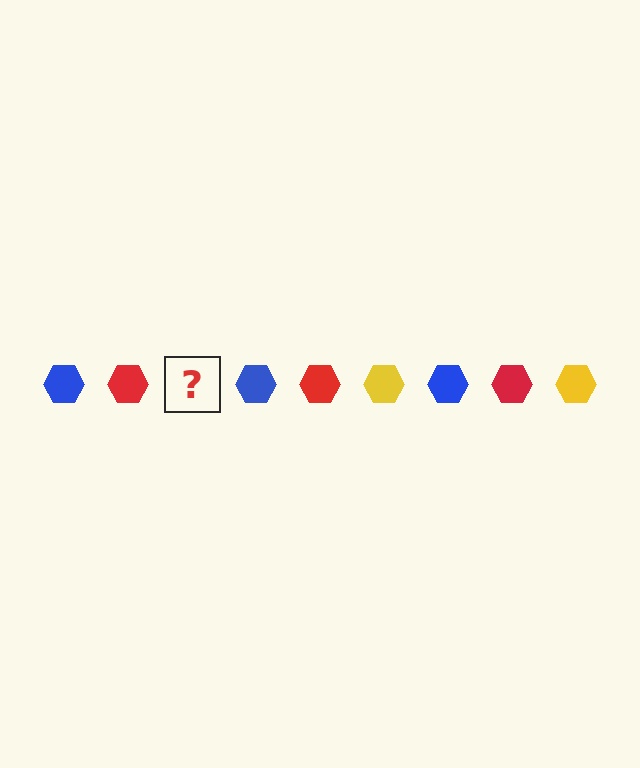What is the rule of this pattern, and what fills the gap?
The rule is that the pattern cycles through blue, red, yellow hexagons. The gap should be filled with a yellow hexagon.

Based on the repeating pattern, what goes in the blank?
The blank should be a yellow hexagon.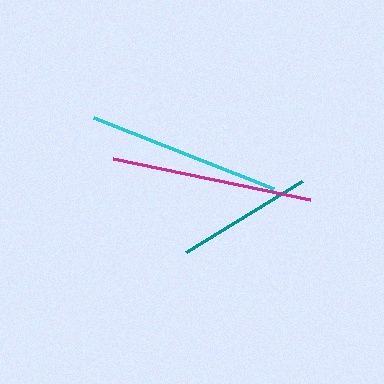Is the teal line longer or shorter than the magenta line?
The magenta line is longer than the teal line.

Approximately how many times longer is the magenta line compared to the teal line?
The magenta line is approximately 1.5 times the length of the teal line.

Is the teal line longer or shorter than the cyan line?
The cyan line is longer than the teal line.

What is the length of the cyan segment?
The cyan segment is approximately 193 pixels long.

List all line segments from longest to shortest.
From longest to shortest: magenta, cyan, teal.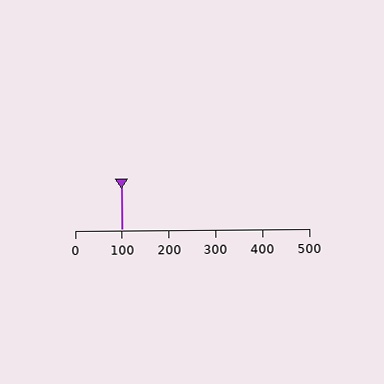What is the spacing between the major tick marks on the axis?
The major ticks are spaced 100 apart.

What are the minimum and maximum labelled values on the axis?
The axis runs from 0 to 500.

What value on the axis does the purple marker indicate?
The marker indicates approximately 100.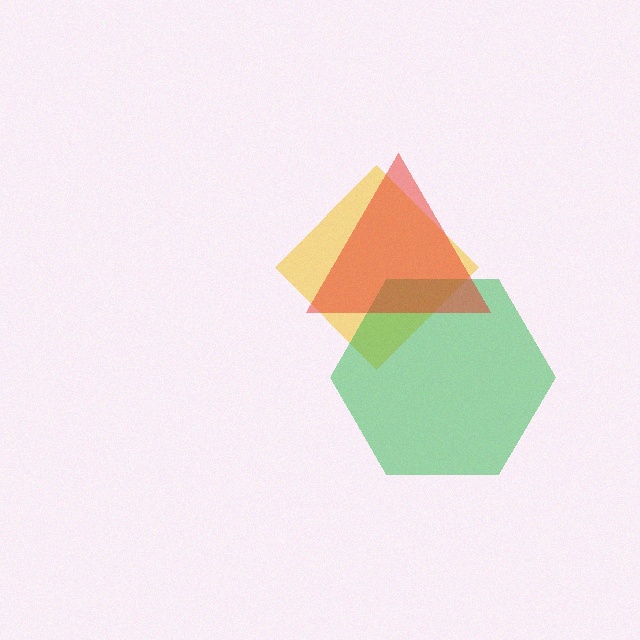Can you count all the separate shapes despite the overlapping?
Yes, there are 3 separate shapes.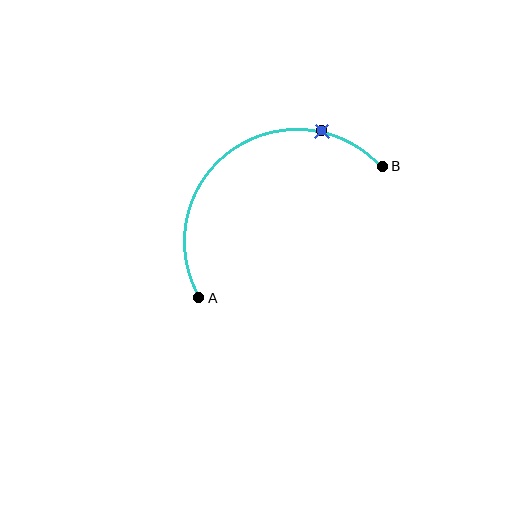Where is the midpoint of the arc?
The arc midpoint is the point on the curve farthest from the straight line joining A and B. It sits above and to the left of that line.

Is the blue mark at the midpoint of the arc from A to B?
No. The blue mark lies on the arc but is closer to endpoint B. The arc midpoint would be at the point on the curve equidistant along the arc from both A and B.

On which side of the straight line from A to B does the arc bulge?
The arc bulges above and to the left of the straight line connecting A and B.